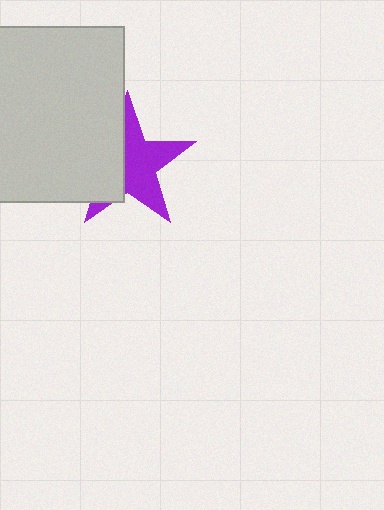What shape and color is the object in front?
The object in front is a light gray square.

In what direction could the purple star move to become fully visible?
The purple star could move right. That would shift it out from behind the light gray square entirely.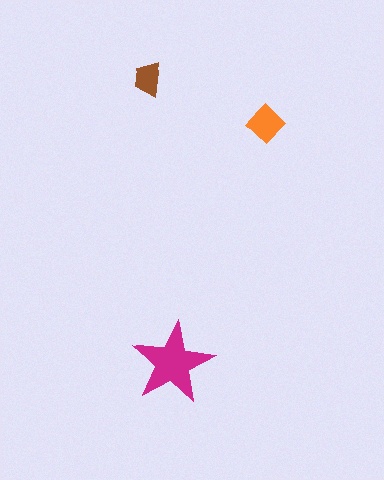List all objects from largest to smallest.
The magenta star, the orange diamond, the brown trapezoid.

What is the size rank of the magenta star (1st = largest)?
1st.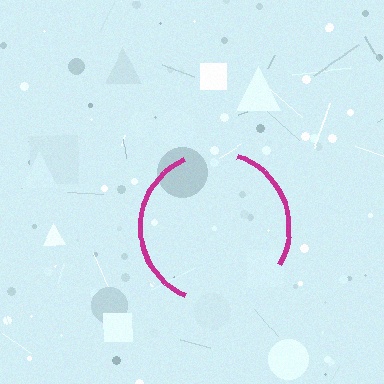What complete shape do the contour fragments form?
The contour fragments form a circle.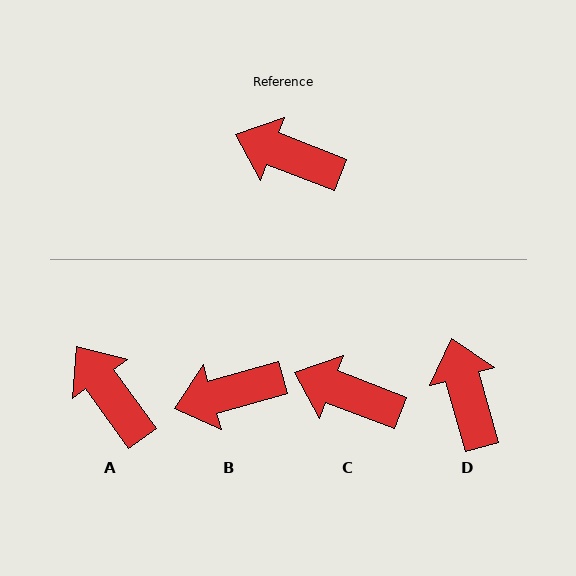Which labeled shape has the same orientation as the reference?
C.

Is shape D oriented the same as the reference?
No, it is off by about 53 degrees.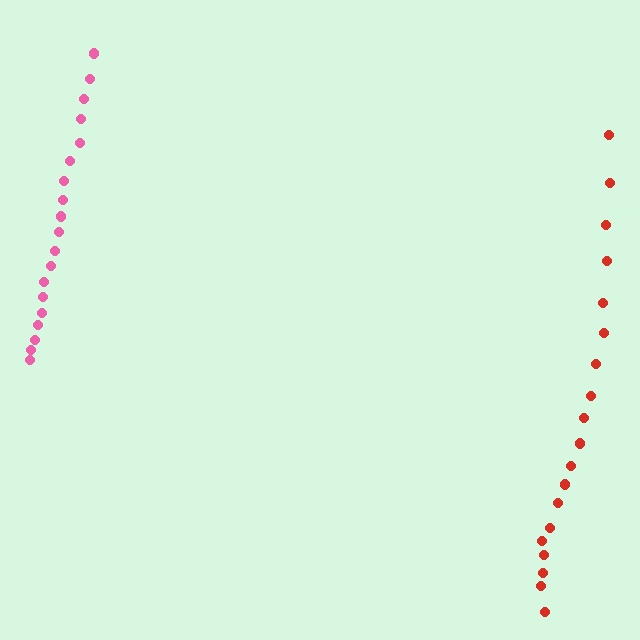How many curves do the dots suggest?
There are 2 distinct paths.